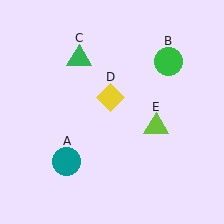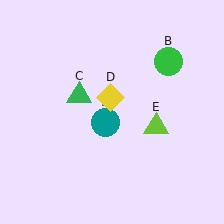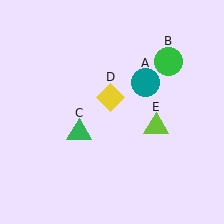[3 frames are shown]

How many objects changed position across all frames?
2 objects changed position: teal circle (object A), green triangle (object C).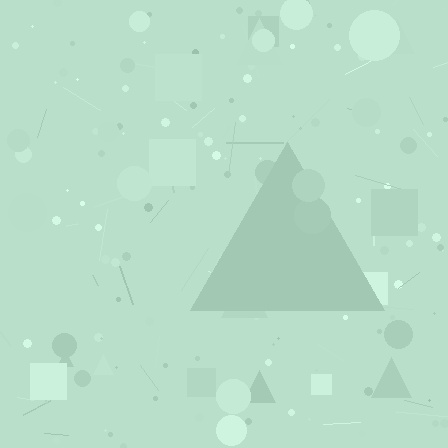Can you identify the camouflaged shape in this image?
The camouflaged shape is a triangle.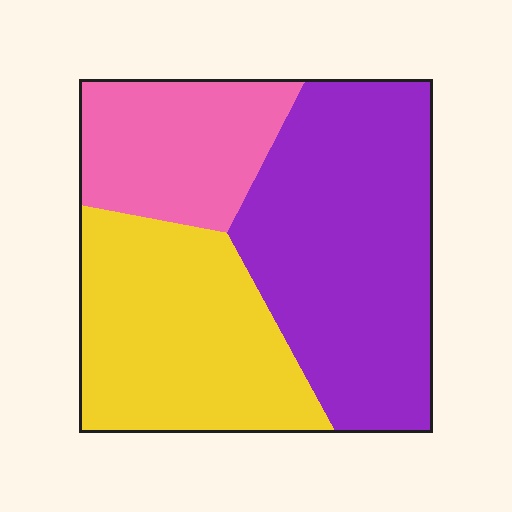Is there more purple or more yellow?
Purple.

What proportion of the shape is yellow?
Yellow takes up between a quarter and a half of the shape.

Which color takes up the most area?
Purple, at roughly 45%.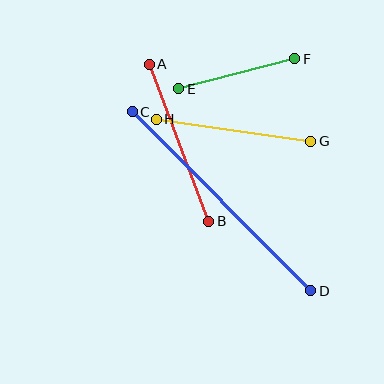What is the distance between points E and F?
The distance is approximately 120 pixels.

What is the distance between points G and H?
The distance is approximately 156 pixels.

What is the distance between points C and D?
The distance is approximately 253 pixels.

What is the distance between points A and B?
The distance is approximately 168 pixels.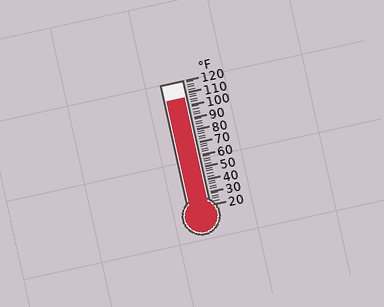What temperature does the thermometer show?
The thermometer shows approximately 106°F.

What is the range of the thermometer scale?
The thermometer scale ranges from 20°F to 120°F.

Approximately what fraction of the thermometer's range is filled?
The thermometer is filled to approximately 85% of its range.